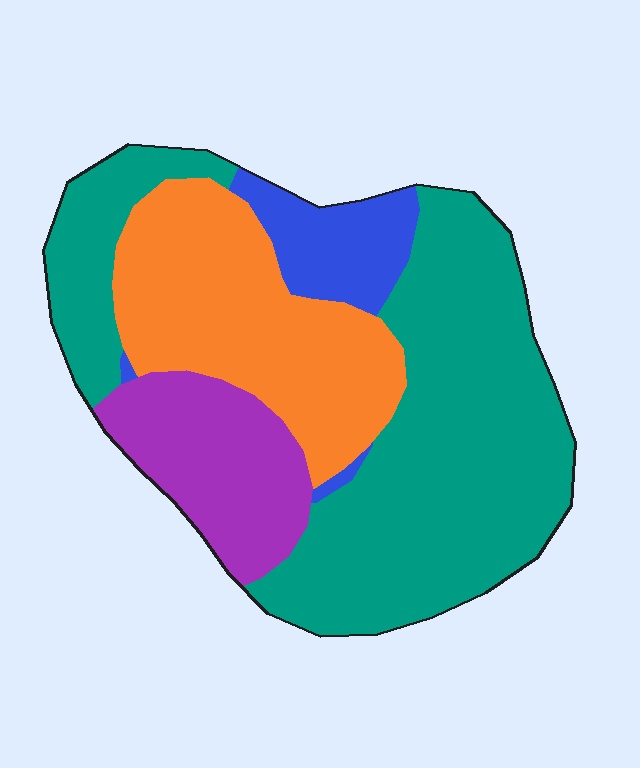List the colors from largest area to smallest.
From largest to smallest: teal, orange, purple, blue.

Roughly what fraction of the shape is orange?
Orange covers 25% of the shape.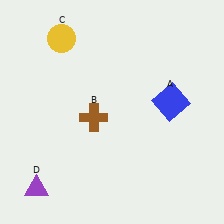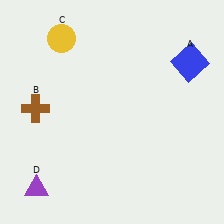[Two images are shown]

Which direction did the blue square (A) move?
The blue square (A) moved up.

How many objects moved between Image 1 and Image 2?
2 objects moved between the two images.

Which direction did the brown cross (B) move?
The brown cross (B) moved left.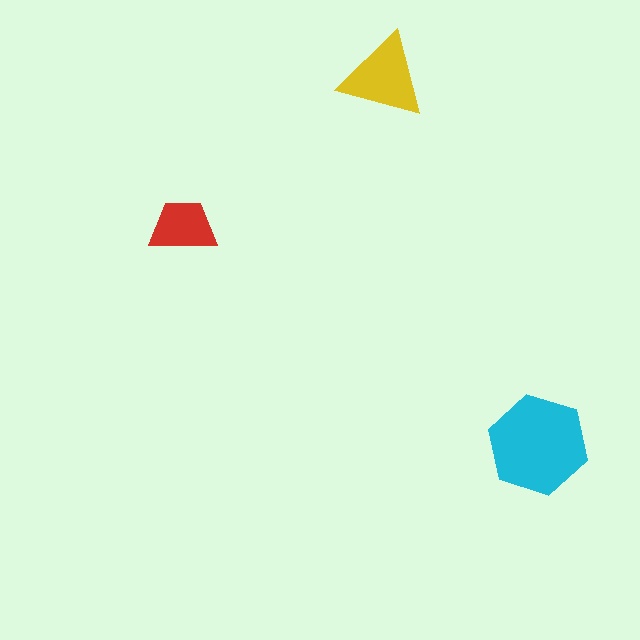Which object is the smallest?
The red trapezoid.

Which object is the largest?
The cyan hexagon.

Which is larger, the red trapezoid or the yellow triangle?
The yellow triangle.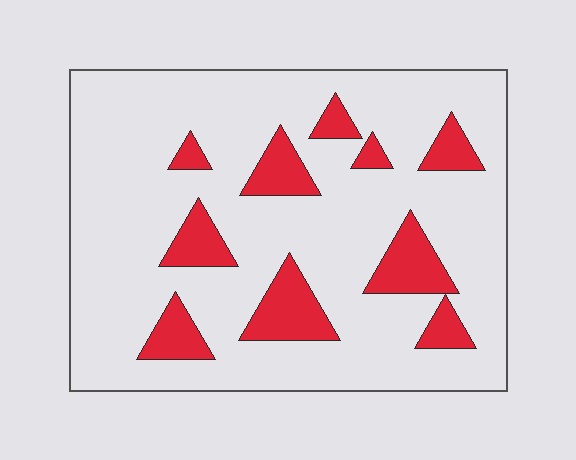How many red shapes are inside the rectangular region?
10.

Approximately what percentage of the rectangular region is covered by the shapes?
Approximately 15%.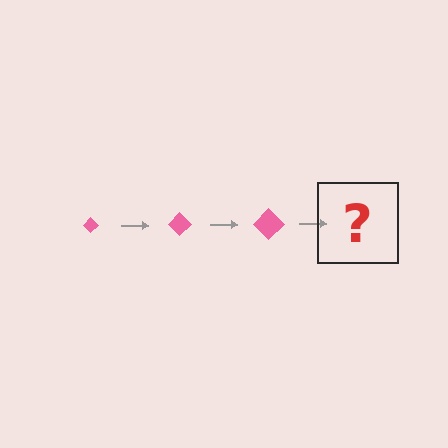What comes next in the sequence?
The next element should be a pink diamond, larger than the previous one.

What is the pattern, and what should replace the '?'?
The pattern is that the diamond gets progressively larger each step. The '?' should be a pink diamond, larger than the previous one.